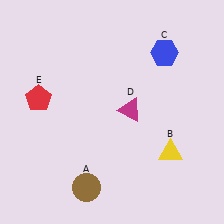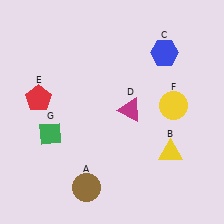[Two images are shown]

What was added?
A yellow circle (F), a green diamond (G) were added in Image 2.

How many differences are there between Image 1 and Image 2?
There are 2 differences between the two images.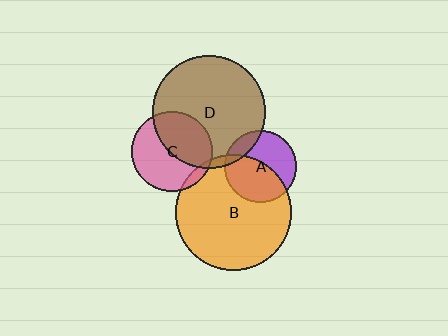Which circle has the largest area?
Circle B (orange).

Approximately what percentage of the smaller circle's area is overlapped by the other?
Approximately 15%.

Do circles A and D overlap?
Yes.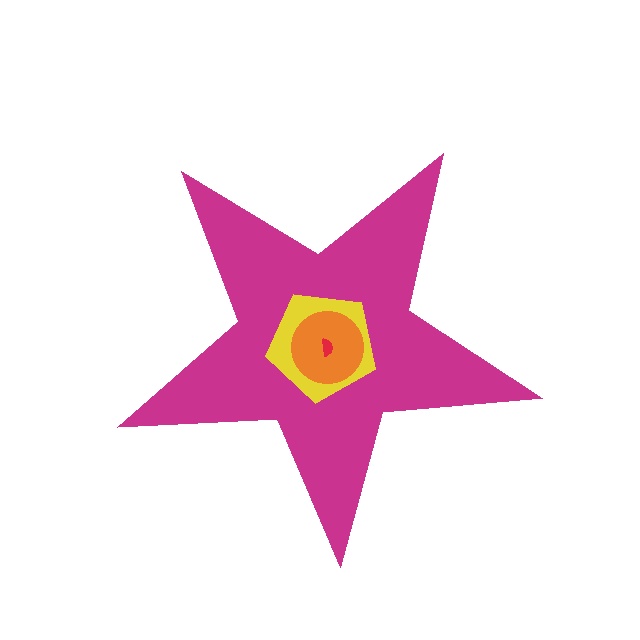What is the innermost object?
The red semicircle.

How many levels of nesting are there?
4.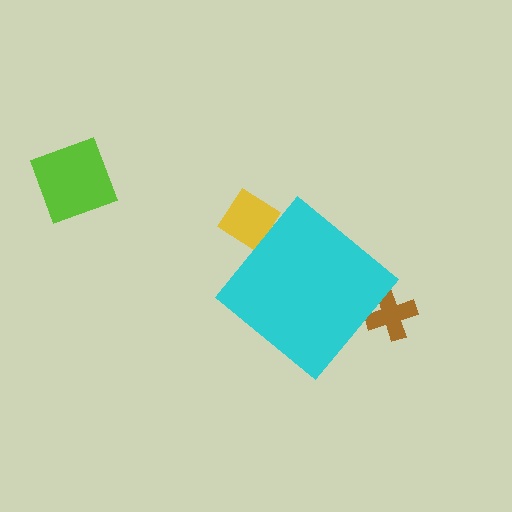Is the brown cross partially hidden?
Yes, the brown cross is partially hidden behind the cyan diamond.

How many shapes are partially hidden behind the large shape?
2 shapes are partially hidden.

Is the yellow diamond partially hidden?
Yes, the yellow diamond is partially hidden behind the cyan diamond.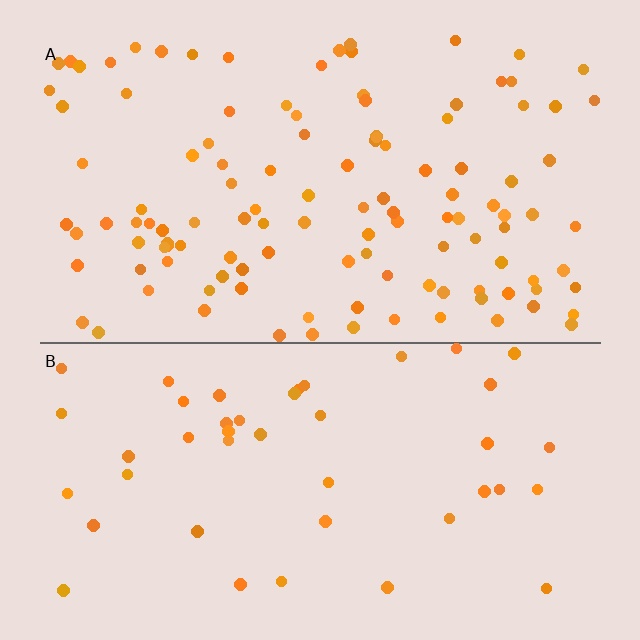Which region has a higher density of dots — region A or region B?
A (the top).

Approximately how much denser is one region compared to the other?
Approximately 2.7× — region A over region B.